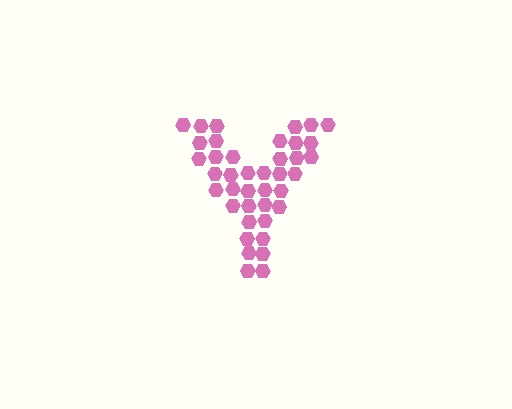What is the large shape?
The large shape is the letter Y.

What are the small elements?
The small elements are hexagons.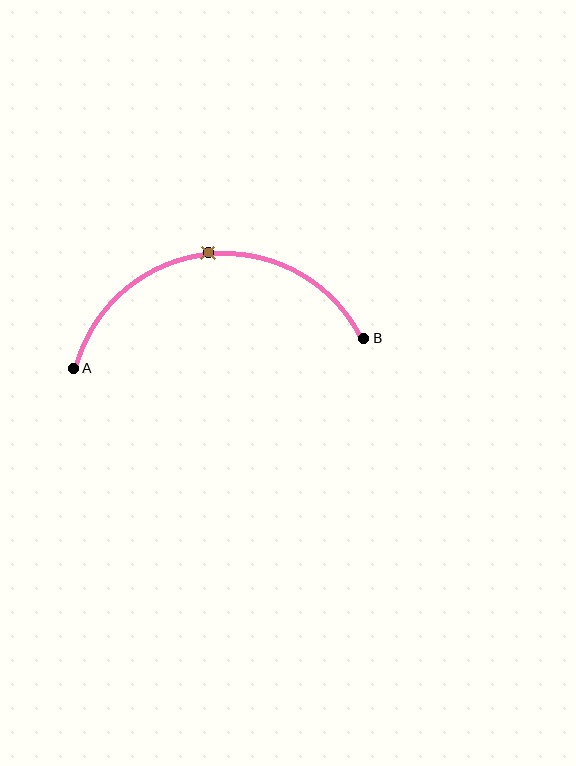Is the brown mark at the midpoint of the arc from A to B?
Yes. The brown mark lies on the arc at equal arc-length from both A and B — it is the arc midpoint.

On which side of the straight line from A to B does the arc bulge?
The arc bulges above the straight line connecting A and B.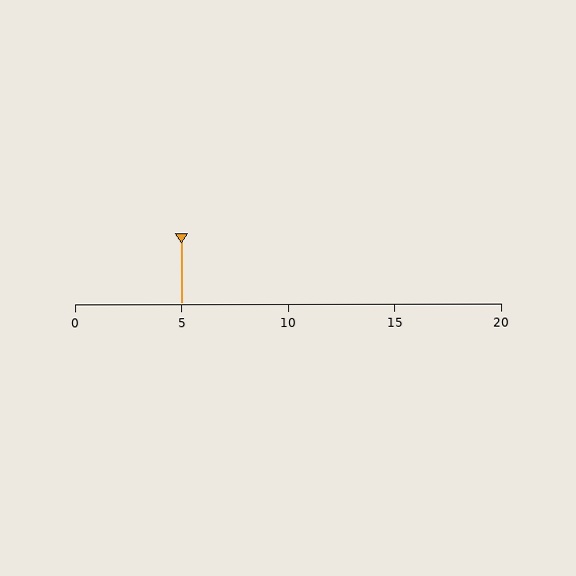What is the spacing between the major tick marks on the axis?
The major ticks are spaced 5 apart.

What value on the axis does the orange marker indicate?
The marker indicates approximately 5.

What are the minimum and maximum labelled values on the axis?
The axis runs from 0 to 20.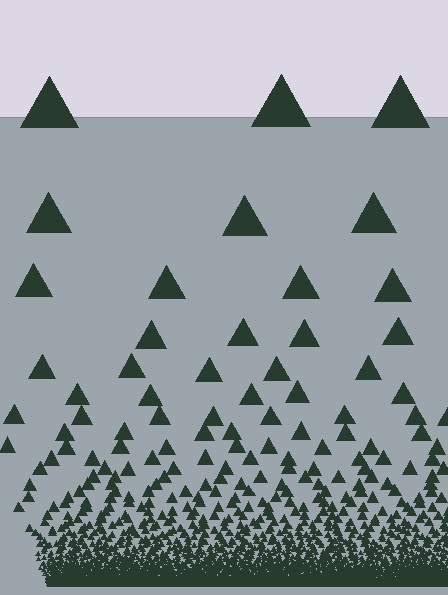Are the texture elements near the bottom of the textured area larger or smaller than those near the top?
Smaller. The gradient is inverted — elements near the bottom are smaller and denser.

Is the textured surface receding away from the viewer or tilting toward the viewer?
The surface appears to tilt toward the viewer. Texture elements get larger and sparser toward the top.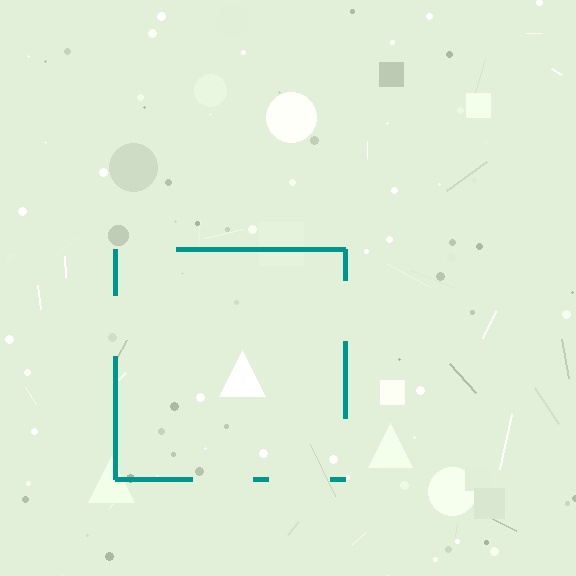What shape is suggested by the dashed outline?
The dashed outline suggests a square.